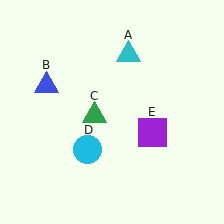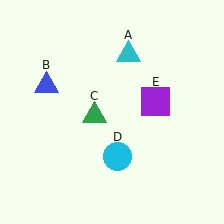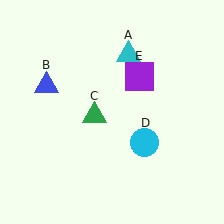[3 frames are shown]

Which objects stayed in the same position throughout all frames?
Cyan triangle (object A) and blue triangle (object B) and green triangle (object C) remained stationary.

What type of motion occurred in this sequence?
The cyan circle (object D), purple square (object E) rotated counterclockwise around the center of the scene.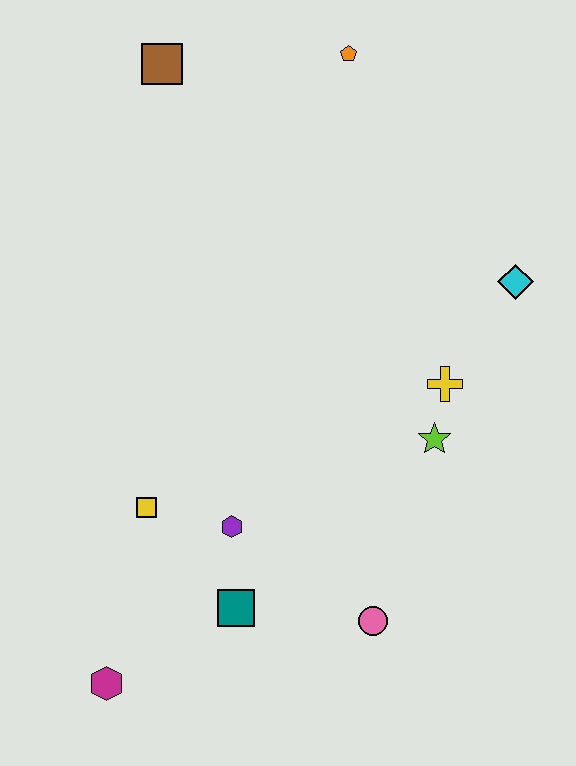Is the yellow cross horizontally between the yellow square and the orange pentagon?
No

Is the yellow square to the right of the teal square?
No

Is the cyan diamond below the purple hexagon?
No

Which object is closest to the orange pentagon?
The brown square is closest to the orange pentagon.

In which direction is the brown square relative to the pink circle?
The brown square is above the pink circle.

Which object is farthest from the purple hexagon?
The orange pentagon is farthest from the purple hexagon.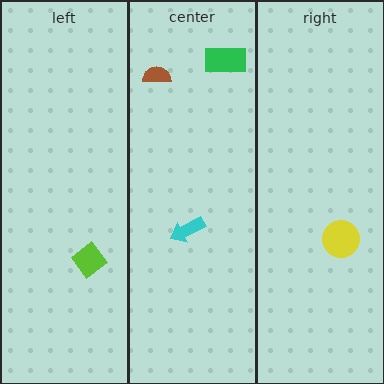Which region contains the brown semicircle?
The center region.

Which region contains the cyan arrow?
The center region.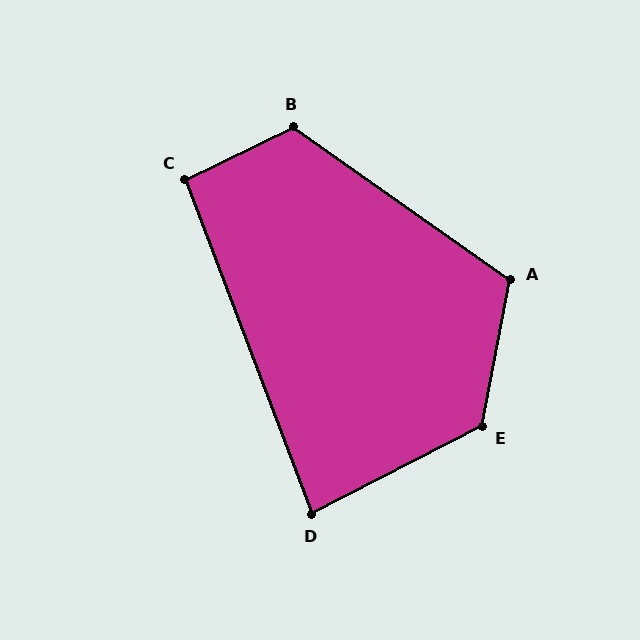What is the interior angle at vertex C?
Approximately 95 degrees (obtuse).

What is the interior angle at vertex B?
Approximately 119 degrees (obtuse).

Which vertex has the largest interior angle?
E, at approximately 128 degrees.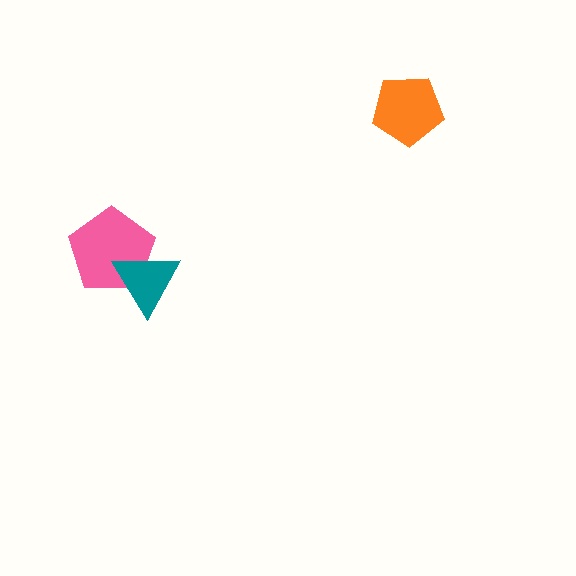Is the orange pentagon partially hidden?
No, no other shape covers it.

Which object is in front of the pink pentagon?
The teal triangle is in front of the pink pentagon.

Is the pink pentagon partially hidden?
Yes, it is partially covered by another shape.